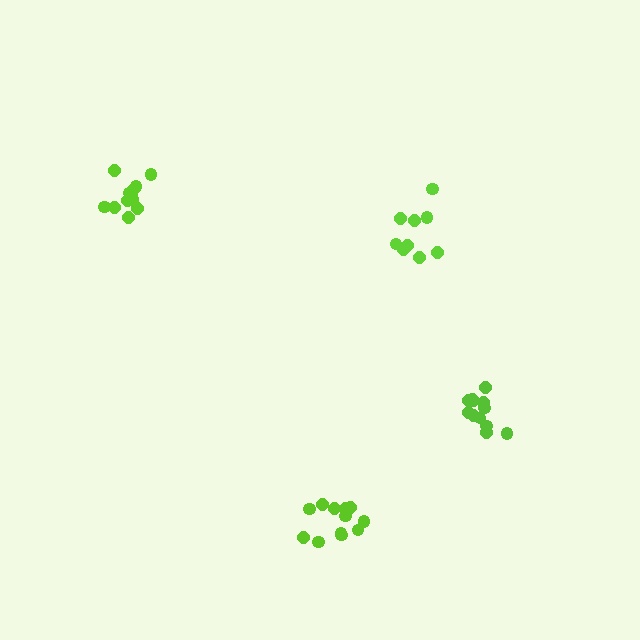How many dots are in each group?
Group 1: 9 dots, Group 2: 12 dots, Group 3: 12 dots, Group 4: 12 dots (45 total).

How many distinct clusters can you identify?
There are 4 distinct clusters.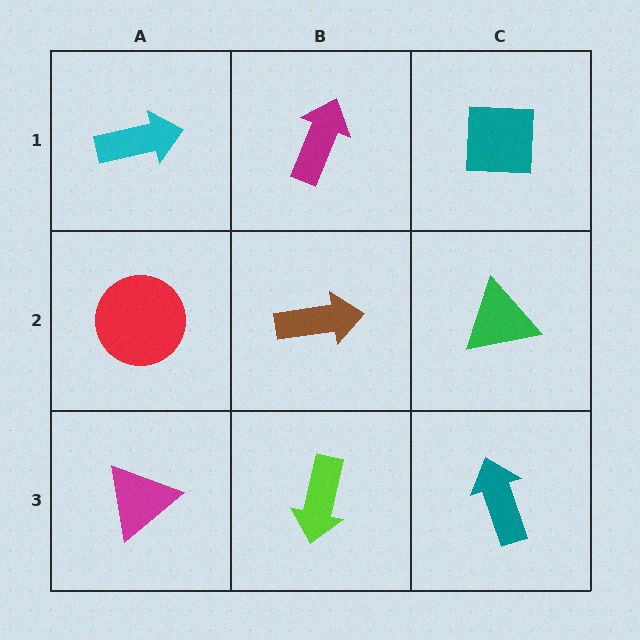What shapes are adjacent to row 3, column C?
A green triangle (row 2, column C), a lime arrow (row 3, column B).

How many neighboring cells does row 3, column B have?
3.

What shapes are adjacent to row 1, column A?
A red circle (row 2, column A), a magenta arrow (row 1, column B).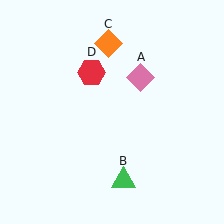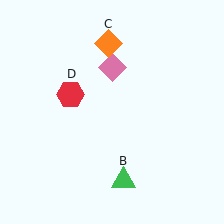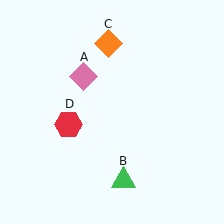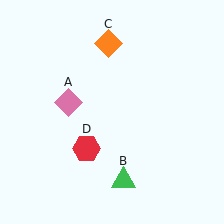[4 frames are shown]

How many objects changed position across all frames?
2 objects changed position: pink diamond (object A), red hexagon (object D).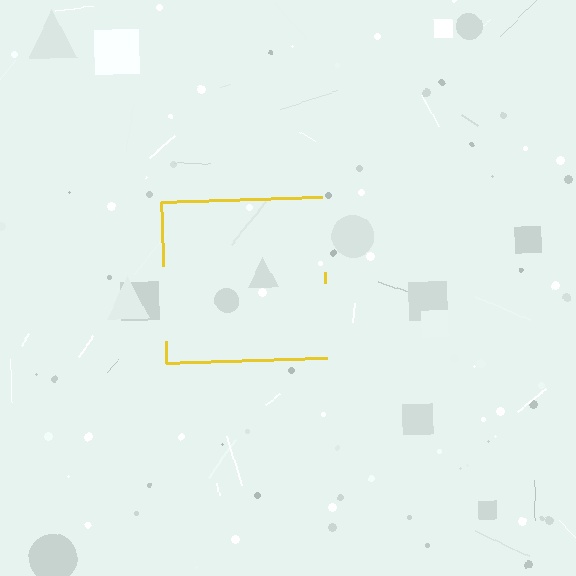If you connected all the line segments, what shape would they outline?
They would outline a square.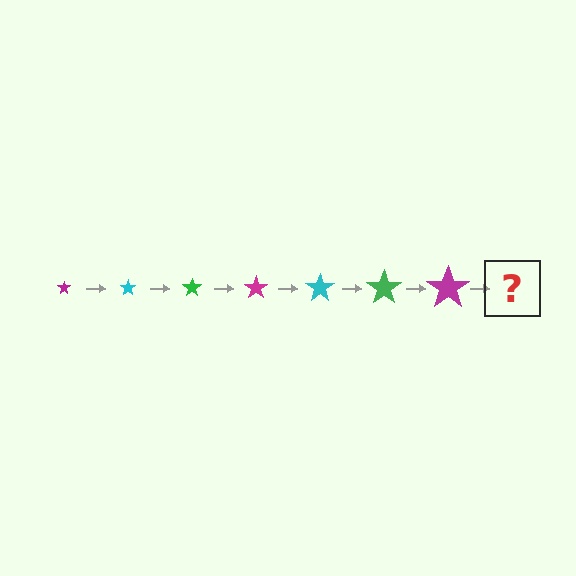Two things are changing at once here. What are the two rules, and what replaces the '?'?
The two rules are that the star grows larger each step and the color cycles through magenta, cyan, and green. The '?' should be a cyan star, larger than the previous one.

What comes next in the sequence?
The next element should be a cyan star, larger than the previous one.